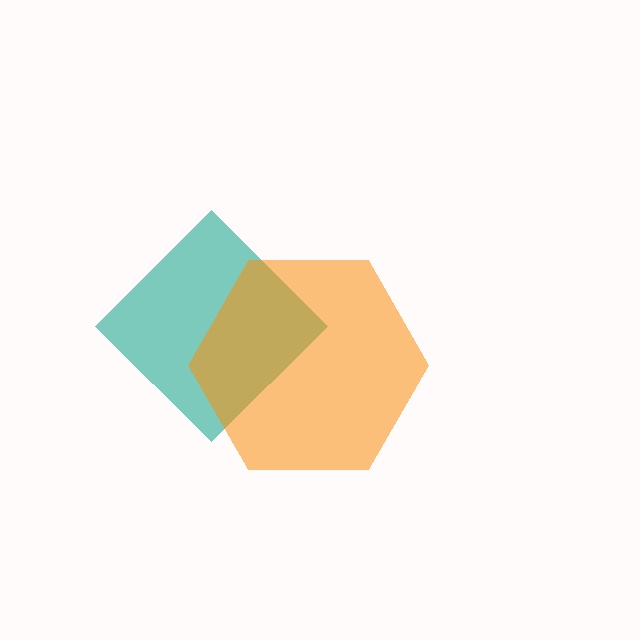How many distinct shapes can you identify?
There are 2 distinct shapes: a teal diamond, an orange hexagon.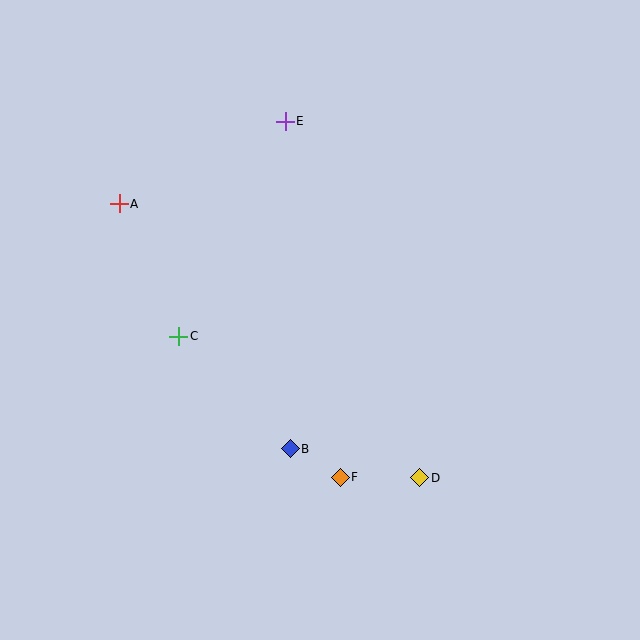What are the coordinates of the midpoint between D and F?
The midpoint between D and F is at (380, 478).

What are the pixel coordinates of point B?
Point B is at (290, 449).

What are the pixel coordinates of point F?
Point F is at (340, 477).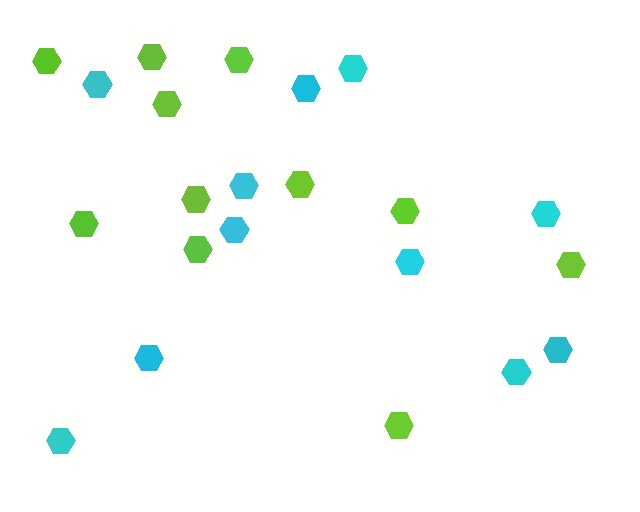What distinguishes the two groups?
There are 2 groups: one group of lime hexagons (11) and one group of cyan hexagons (11).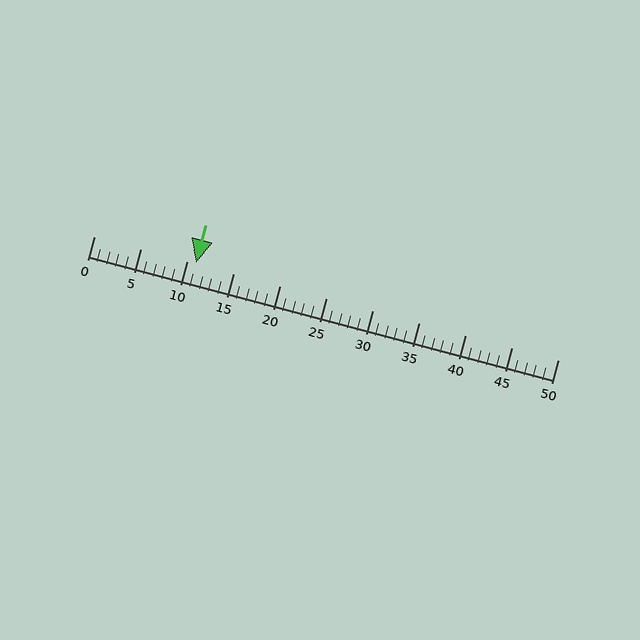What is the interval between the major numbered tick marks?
The major tick marks are spaced 5 units apart.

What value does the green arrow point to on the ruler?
The green arrow points to approximately 11.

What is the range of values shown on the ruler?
The ruler shows values from 0 to 50.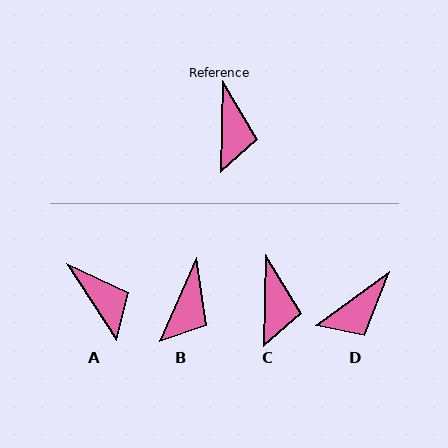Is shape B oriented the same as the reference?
No, it is off by about 23 degrees.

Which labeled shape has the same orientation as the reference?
C.